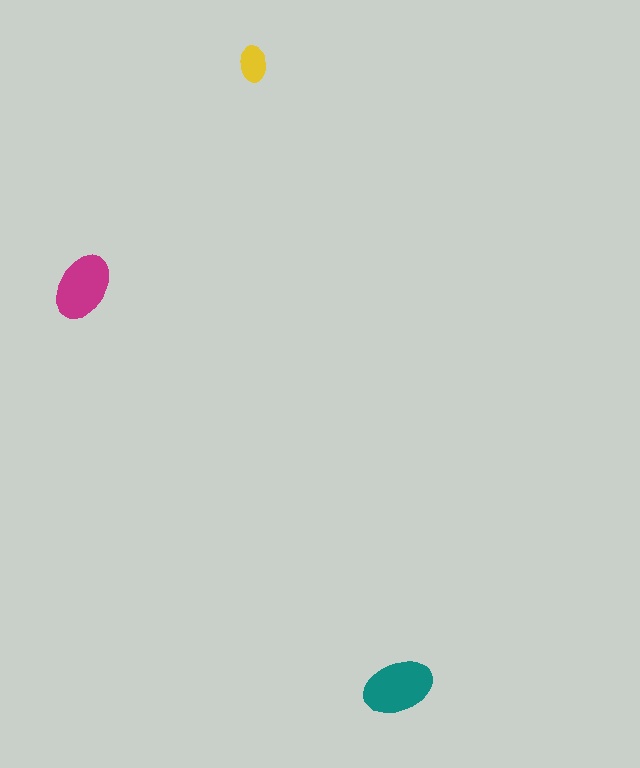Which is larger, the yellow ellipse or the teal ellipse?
The teal one.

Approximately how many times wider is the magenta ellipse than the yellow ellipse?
About 2 times wider.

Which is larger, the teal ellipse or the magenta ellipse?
The teal one.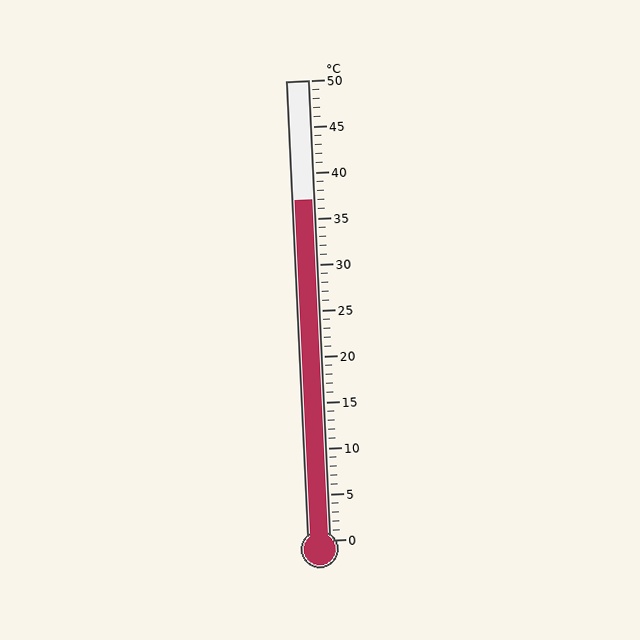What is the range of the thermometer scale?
The thermometer scale ranges from 0°C to 50°C.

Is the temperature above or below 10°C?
The temperature is above 10°C.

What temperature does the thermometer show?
The thermometer shows approximately 37°C.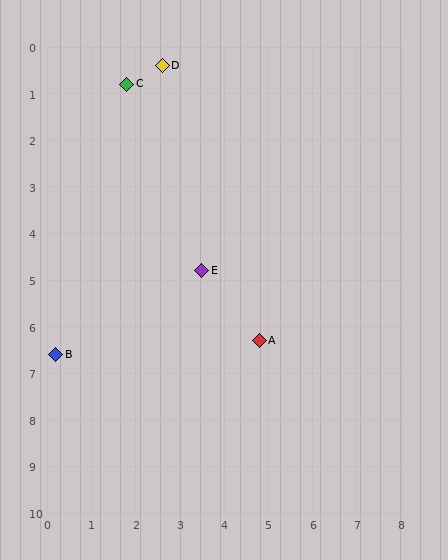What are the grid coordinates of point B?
Point B is at approximately (0.2, 6.6).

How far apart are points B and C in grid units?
Points B and C are about 6.0 grid units apart.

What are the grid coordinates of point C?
Point C is at approximately (1.8, 0.8).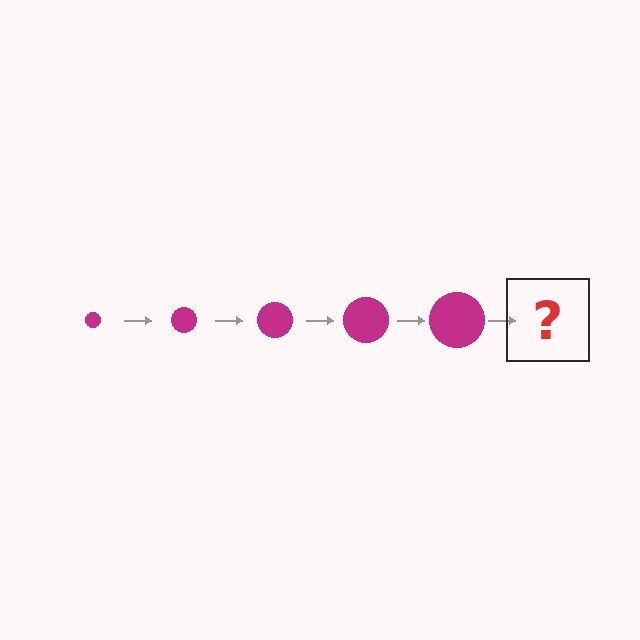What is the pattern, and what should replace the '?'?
The pattern is that the circle gets progressively larger each step. The '?' should be a magenta circle, larger than the previous one.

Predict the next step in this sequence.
The next step is a magenta circle, larger than the previous one.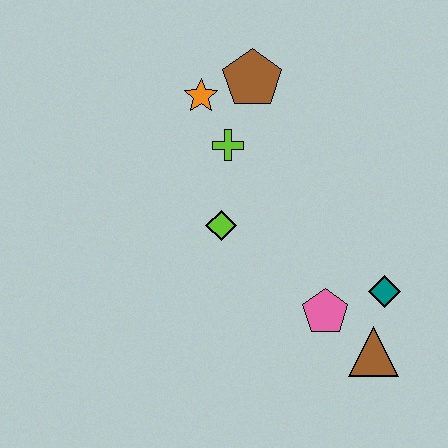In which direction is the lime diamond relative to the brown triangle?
The lime diamond is to the left of the brown triangle.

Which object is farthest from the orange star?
The brown triangle is farthest from the orange star.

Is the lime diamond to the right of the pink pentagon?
No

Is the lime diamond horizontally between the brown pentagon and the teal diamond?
No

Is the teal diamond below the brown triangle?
No